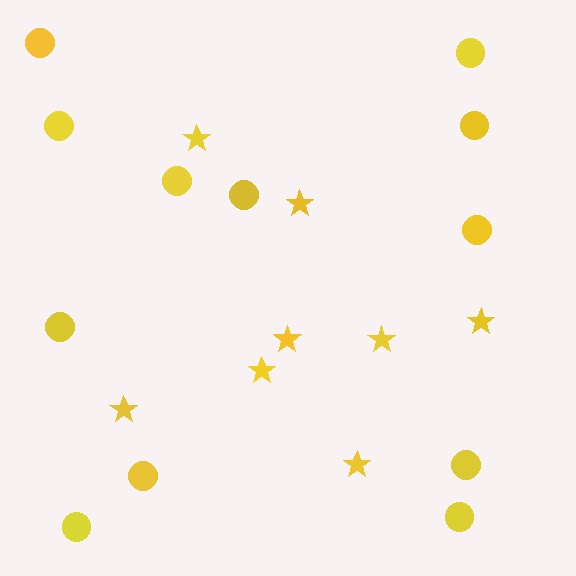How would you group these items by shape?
There are 2 groups: one group of stars (8) and one group of circles (12).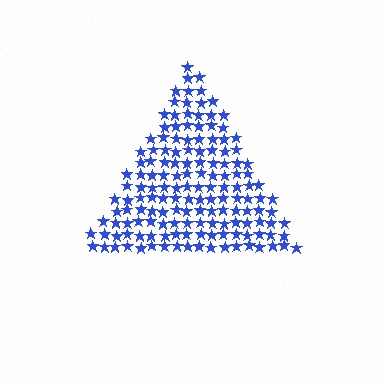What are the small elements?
The small elements are stars.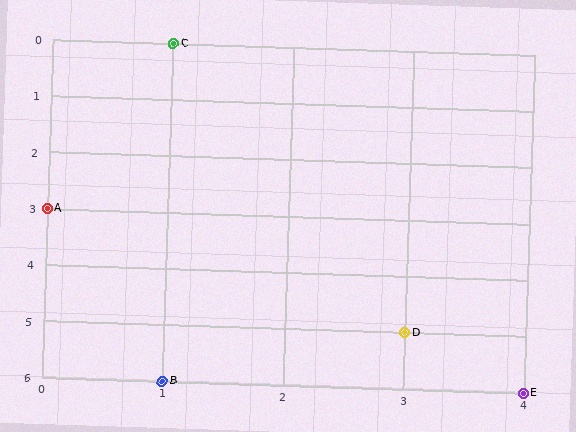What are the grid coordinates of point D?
Point D is at grid coordinates (3, 5).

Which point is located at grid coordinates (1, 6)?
Point B is at (1, 6).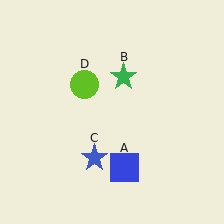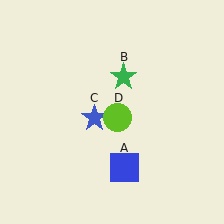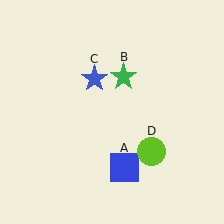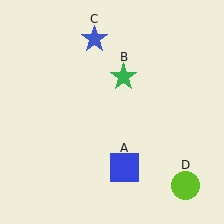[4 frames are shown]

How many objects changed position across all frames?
2 objects changed position: blue star (object C), lime circle (object D).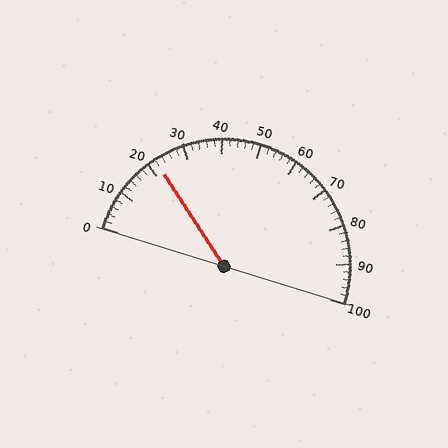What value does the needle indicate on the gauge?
The needle indicates approximately 22.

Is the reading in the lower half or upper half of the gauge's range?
The reading is in the lower half of the range (0 to 100).